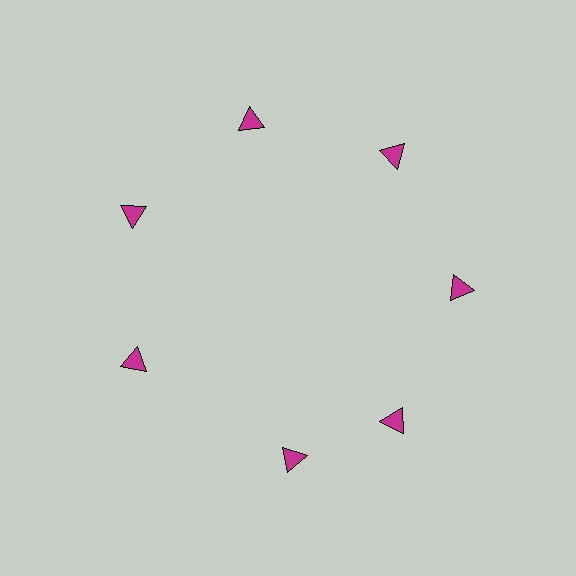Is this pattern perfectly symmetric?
No. The 7 magenta triangles are arranged in a ring, but one element near the 6 o'clock position is rotated out of alignment along the ring, breaking the 7-fold rotational symmetry.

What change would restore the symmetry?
The symmetry would be restored by rotating it back into even spacing with its neighbors so that all 7 triangles sit at equal angles and equal distance from the center.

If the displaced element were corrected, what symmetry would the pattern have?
It would have 7-fold rotational symmetry — the pattern would map onto itself every 51 degrees.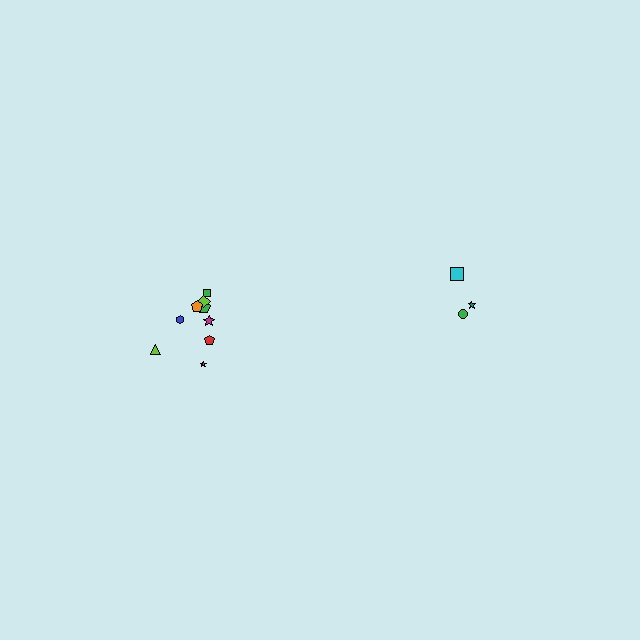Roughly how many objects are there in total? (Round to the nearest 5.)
Roughly 15 objects in total.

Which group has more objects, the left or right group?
The left group.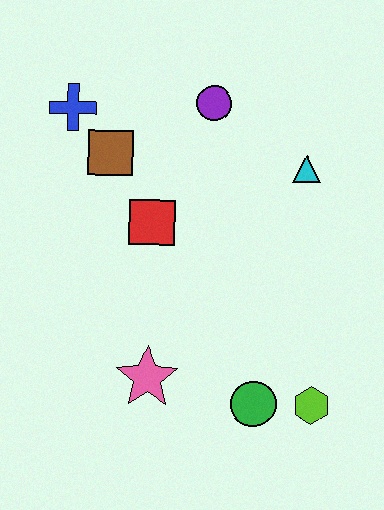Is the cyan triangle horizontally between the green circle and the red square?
No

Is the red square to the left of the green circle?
Yes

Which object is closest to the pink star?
The green circle is closest to the pink star.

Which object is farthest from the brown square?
The lime hexagon is farthest from the brown square.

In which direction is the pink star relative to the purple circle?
The pink star is below the purple circle.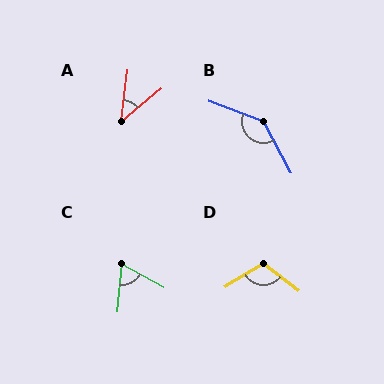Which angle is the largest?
B, at approximately 138 degrees.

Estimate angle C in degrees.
Approximately 66 degrees.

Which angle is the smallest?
A, at approximately 43 degrees.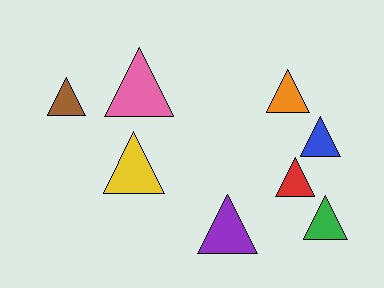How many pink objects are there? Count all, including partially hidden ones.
There is 1 pink object.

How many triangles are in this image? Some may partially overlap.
There are 8 triangles.